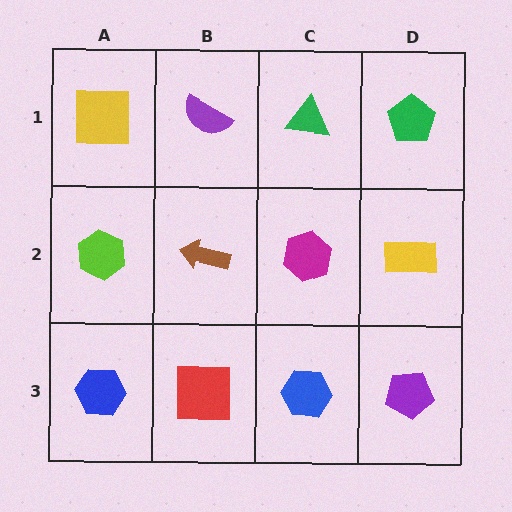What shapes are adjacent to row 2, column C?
A green triangle (row 1, column C), a blue hexagon (row 3, column C), a brown arrow (row 2, column B), a yellow rectangle (row 2, column D).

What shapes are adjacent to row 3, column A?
A lime hexagon (row 2, column A), a red square (row 3, column B).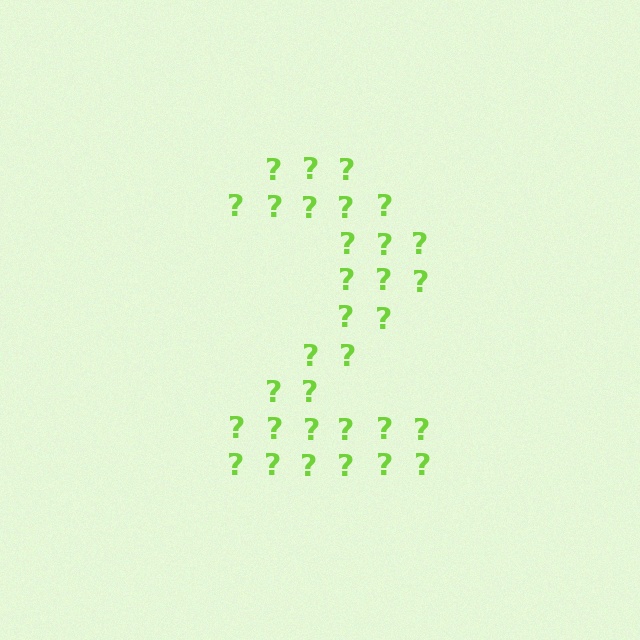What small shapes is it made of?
It is made of small question marks.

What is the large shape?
The large shape is the digit 2.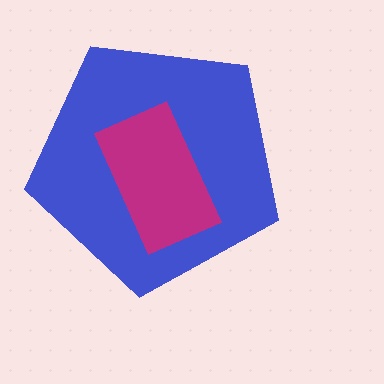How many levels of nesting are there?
2.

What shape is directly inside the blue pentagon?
The magenta rectangle.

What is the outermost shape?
The blue pentagon.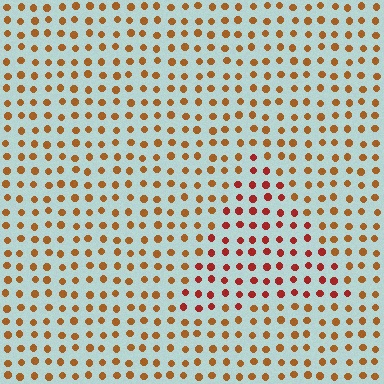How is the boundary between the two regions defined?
The boundary is defined purely by a slight shift in hue (about 29 degrees). Spacing, size, and orientation are identical on both sides.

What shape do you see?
I see a triangle.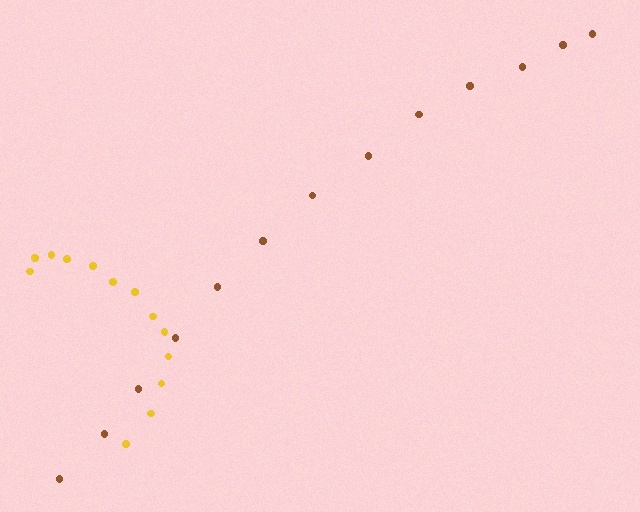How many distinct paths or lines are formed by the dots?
There are 2 distinct paths.